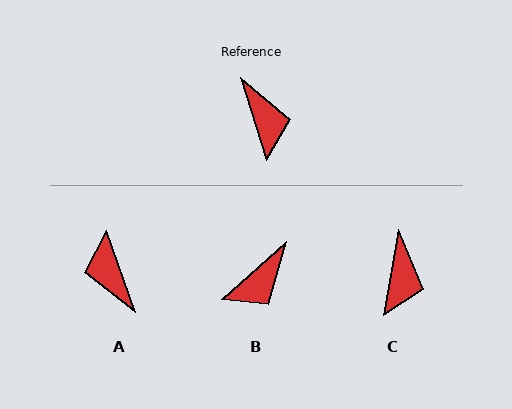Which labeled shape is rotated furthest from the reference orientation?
A, about 178 degrees away.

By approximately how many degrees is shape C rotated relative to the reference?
Approximately 27 degrees clockwise.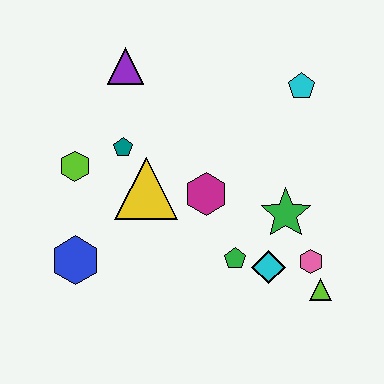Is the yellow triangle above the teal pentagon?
No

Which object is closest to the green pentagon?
The cyan diamond is closest to the green pentagon.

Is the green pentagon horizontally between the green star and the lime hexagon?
Yes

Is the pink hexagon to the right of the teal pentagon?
Yes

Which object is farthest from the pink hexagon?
The purple triangle is farthest from the pink hexagon.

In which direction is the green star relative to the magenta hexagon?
The green star is to the right of the magenta hexagon.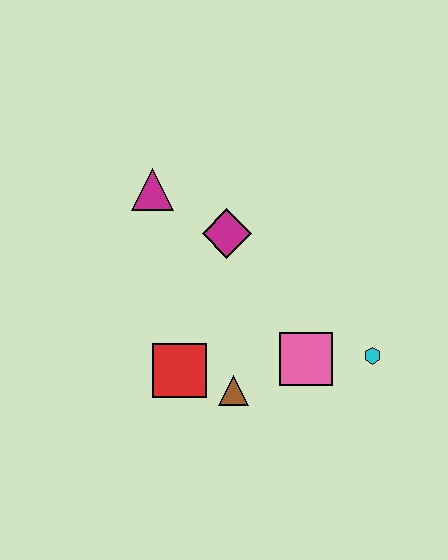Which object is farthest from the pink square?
The magenta triangle is farthest from the pink square.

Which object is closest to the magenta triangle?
The magenta diamond is closest to the magenta triangle.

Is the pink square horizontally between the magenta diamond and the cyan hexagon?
Yes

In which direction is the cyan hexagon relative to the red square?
The cyan hexagon is to the right of the red square.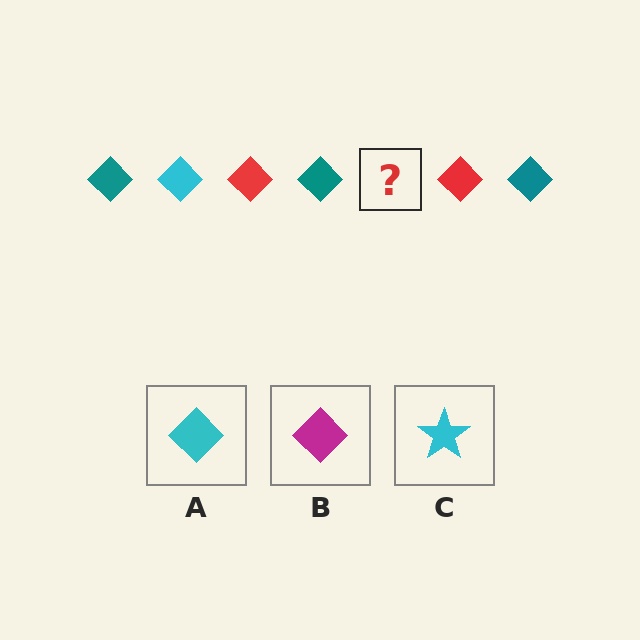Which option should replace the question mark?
Option A.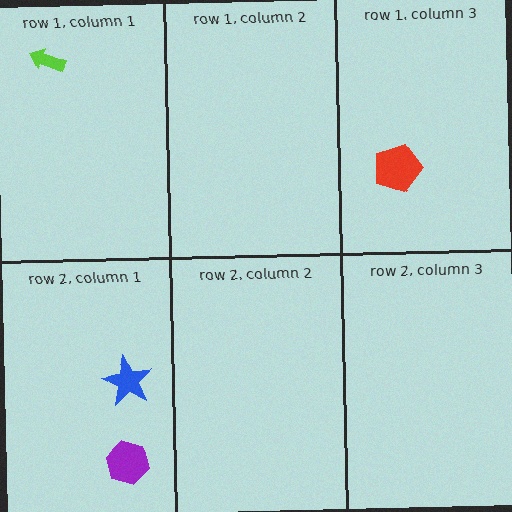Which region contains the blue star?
The row 2, column 1 region.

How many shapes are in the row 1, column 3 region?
1.